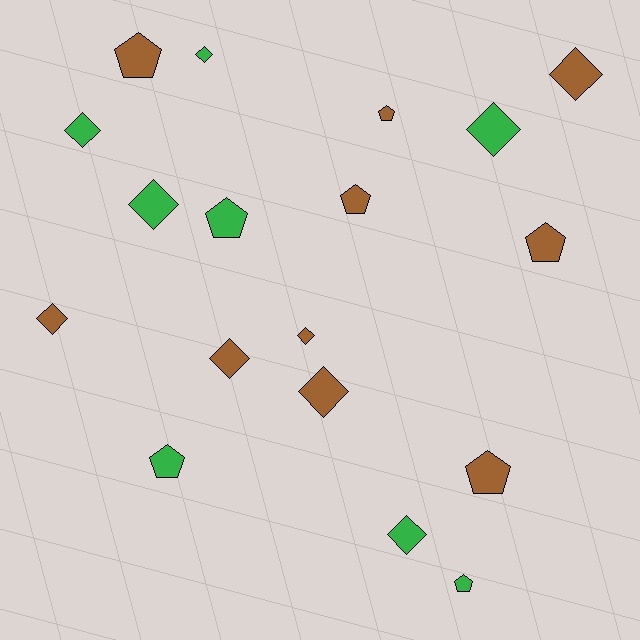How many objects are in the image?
There are 18 objects.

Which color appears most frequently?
Brown, with 10 objects.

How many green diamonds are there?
There are 5 green diamonds.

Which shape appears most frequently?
Diamond, with 10 objects.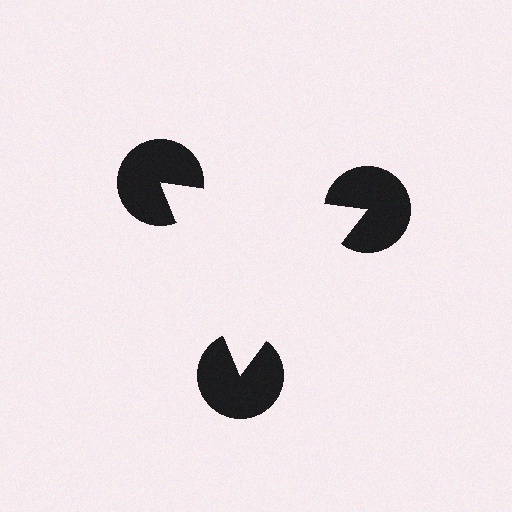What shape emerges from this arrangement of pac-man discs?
An illusory triangle — its edges are inferred from the aligned wedge cuts in the pac-man discs, not physically drawn.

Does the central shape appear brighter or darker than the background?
It typically appears slightly brighter than the background, even though no actual brightness change is drawn.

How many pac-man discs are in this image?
There are 3 — one at each vertex of the illusory triangle.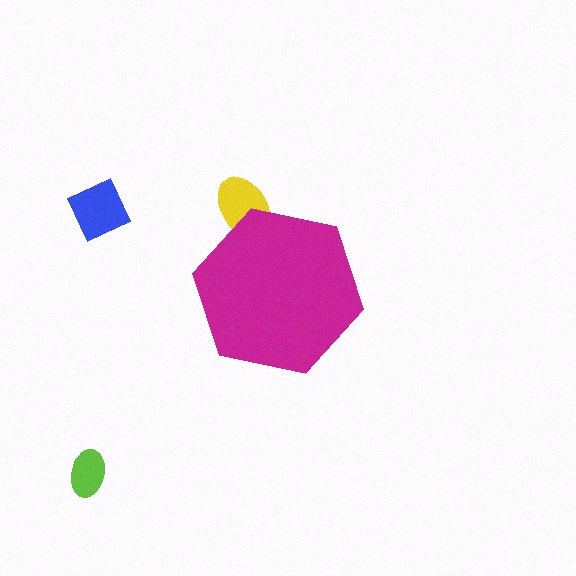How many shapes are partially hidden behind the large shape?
1 shape is partially hidden.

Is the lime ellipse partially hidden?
No, the lime ellipse is fully visible.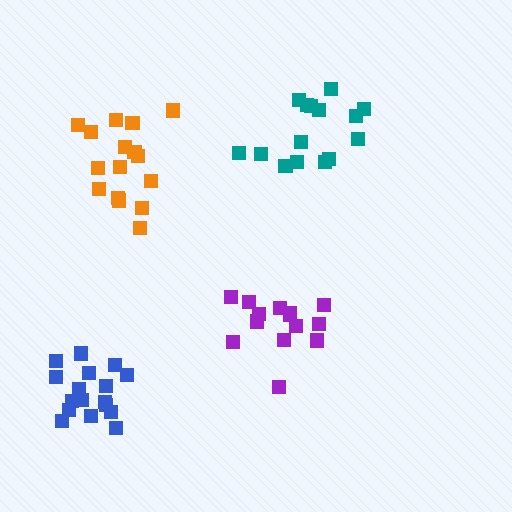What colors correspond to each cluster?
The clusters are colored: orange, purple, teal, blue.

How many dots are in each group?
Group 1: 16 dots, Group 2: 14 dots, Group 3: 15 dots, Group 4: 17 dots (62 total).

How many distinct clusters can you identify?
There are 4 distinct clusters.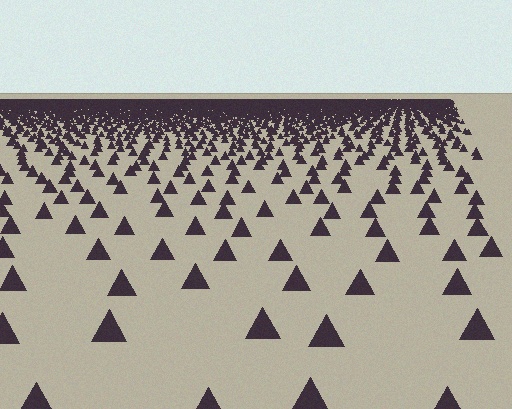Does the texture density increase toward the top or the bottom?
Density increases toward the top.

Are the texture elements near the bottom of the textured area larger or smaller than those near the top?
Larger. Near the bottom, elements are closer to the viewer and appear at a bigger on-screen size.